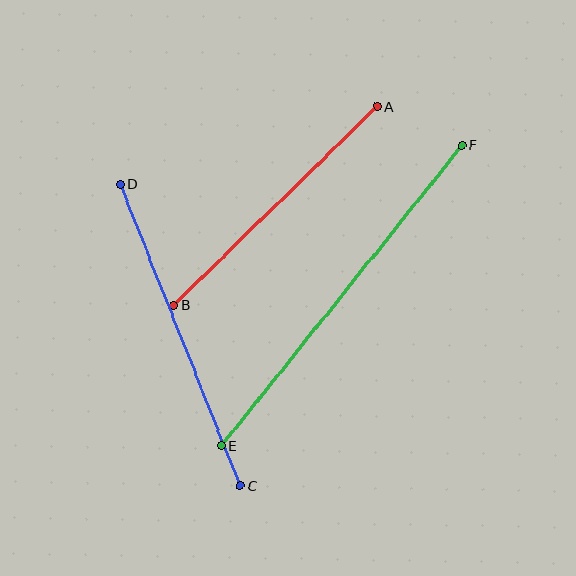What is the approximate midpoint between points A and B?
The midpoint is at approximately (275, 206) pixels.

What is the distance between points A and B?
The distance is approximately 285 pixels.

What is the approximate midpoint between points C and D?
The midpoint is at approximately (180, 335) pixels.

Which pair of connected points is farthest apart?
Points E and F are farthest apart.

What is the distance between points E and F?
The distance is approximately 385 pixels.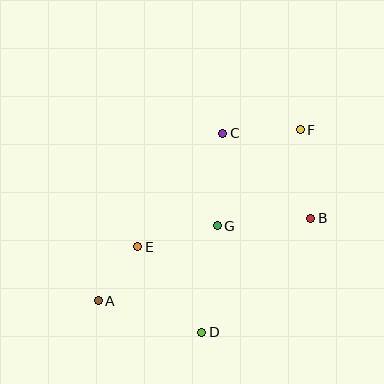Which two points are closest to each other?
Points A and E are closest to each other.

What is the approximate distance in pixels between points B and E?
The distance between B and E is approximately 175 pixels.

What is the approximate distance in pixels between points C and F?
The distance between C and F is approximately 77 pixels.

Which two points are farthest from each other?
Points A and F are farthest from each other.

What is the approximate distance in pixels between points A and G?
The distance between A and G is approximately 141 pixels.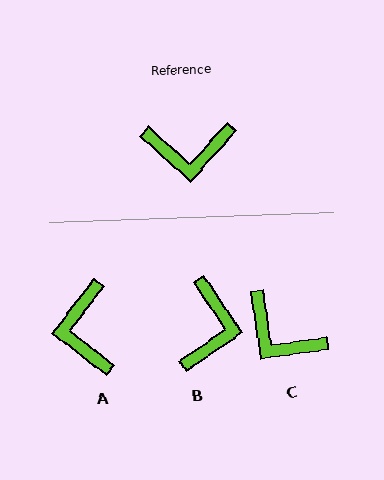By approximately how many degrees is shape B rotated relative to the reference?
Approximately 77 degrees counter-clockwise.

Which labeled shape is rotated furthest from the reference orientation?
A, about 85 degrees away.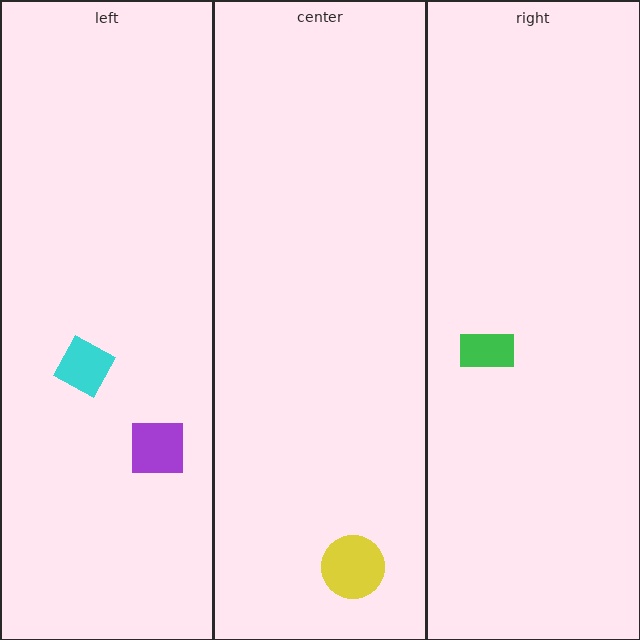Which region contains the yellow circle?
The center region.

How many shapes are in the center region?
1.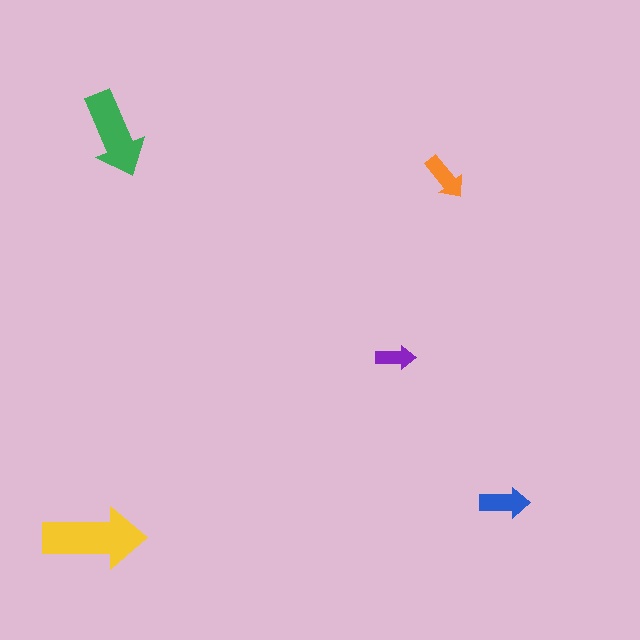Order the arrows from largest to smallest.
the yellow one, the green one, the blue one, the orange one, the purple one.